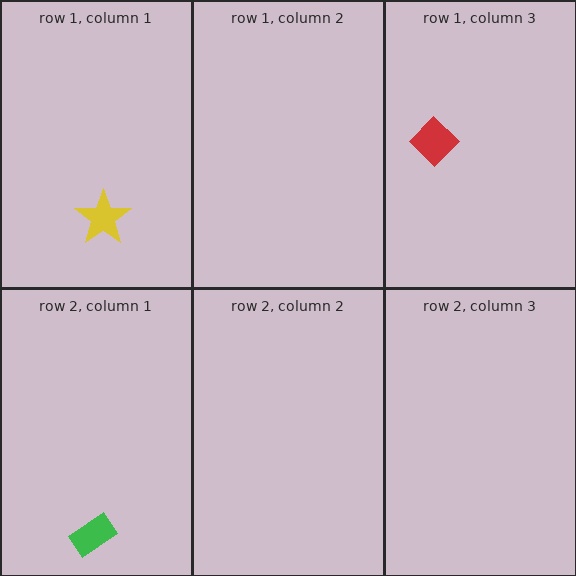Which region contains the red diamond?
The row 1, column 3 region.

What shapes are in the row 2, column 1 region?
The green rectangle.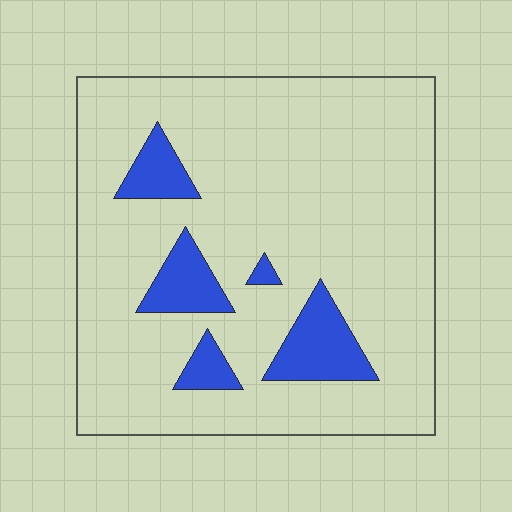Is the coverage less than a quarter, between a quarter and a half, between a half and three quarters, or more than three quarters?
Less than a quarter.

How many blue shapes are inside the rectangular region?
5.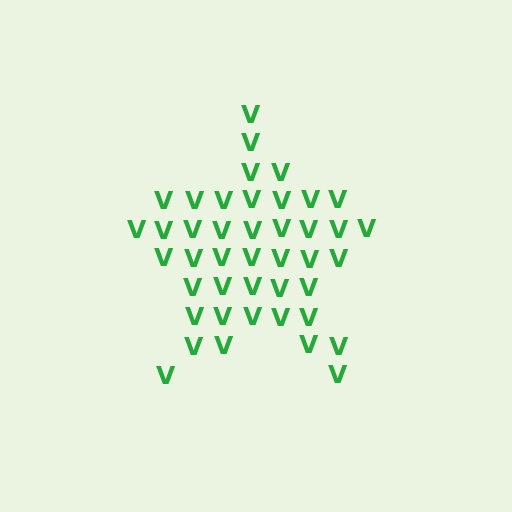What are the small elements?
The small elements are letter V's.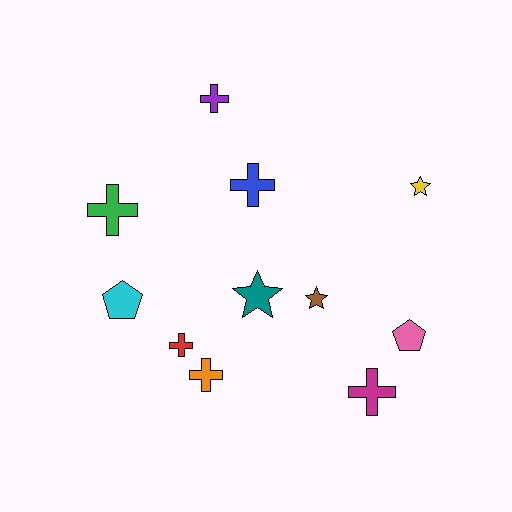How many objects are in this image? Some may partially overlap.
There are 11 objects.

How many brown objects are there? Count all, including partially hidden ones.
There is 1 brown object.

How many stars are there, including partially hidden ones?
There are 3 stars.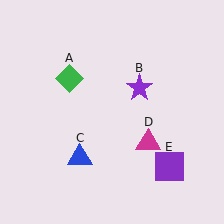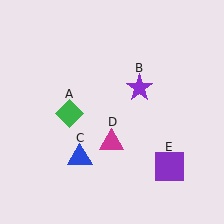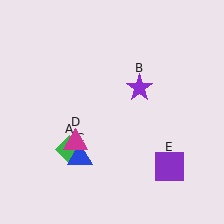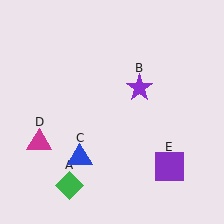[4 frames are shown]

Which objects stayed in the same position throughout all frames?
Purple star (object B) and blue triangle (object C) and purple square (object E) remained stationary.